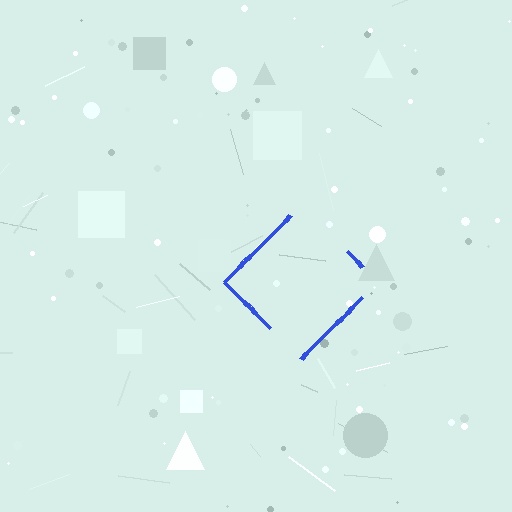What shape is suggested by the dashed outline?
The dashed outline suggests a diamond.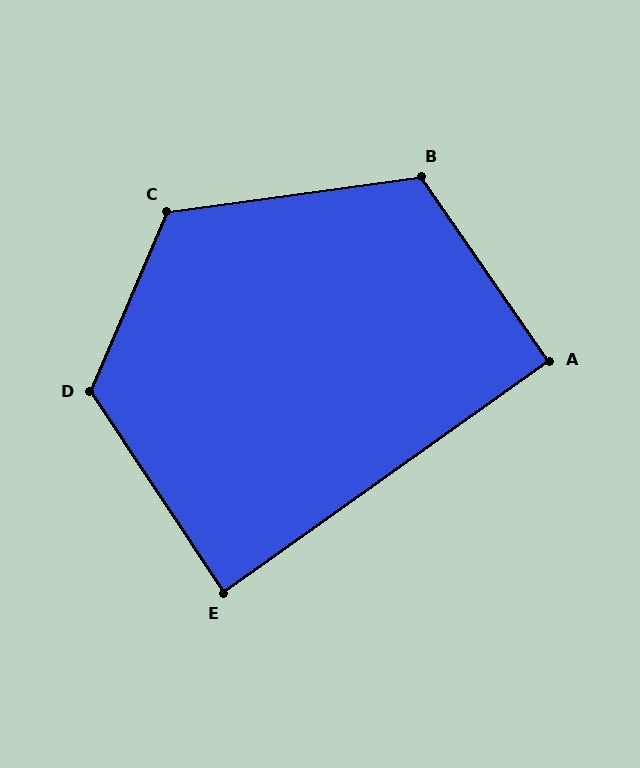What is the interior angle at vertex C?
Approximately 121 degrees (obtuse).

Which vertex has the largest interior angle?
D, at approximately 123 degrees.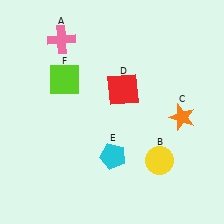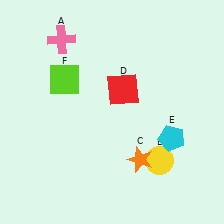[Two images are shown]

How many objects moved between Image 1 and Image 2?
2 objects moved between the two images.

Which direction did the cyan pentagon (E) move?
The cyan pentagon (E) moved right.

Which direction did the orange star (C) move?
The orange star (C) moved down.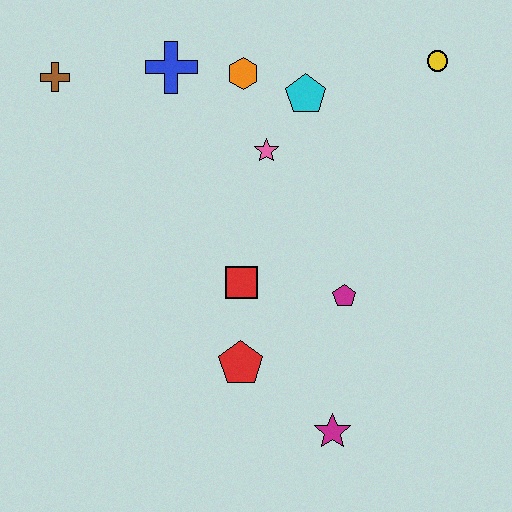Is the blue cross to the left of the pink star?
Yes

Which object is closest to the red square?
The red pentagon is closest to the red square.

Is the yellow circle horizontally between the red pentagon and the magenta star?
No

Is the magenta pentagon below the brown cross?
Yes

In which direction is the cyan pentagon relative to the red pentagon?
The cyan pentagon is above the red pentagon.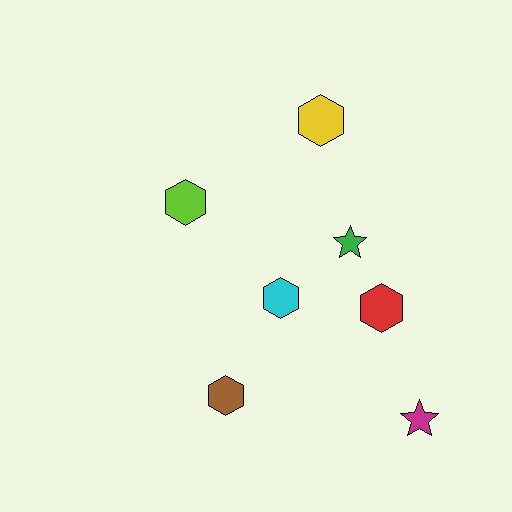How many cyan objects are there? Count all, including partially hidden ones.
There is 1 cyan object.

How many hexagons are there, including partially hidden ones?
There are 5 hexagons.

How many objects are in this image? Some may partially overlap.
There are 7 objects.